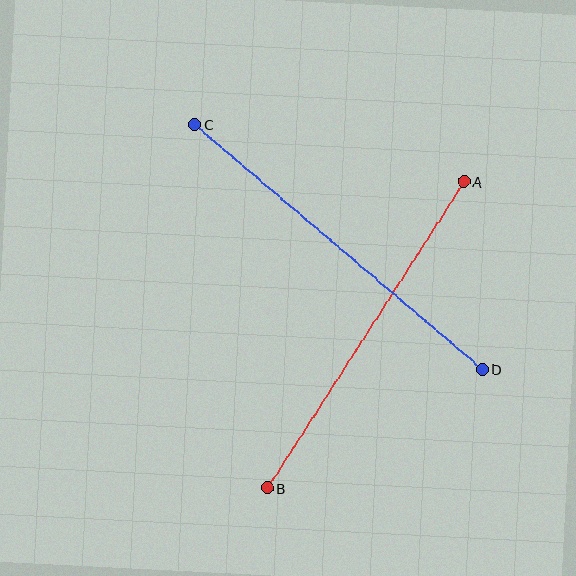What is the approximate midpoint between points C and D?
The midpoint is at approximately (339, 247) pixels.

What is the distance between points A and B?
The distance is approximately 364 pixels.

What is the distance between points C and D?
The distance is approximately 378 pixels.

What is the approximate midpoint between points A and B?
The midpoint is at approximately (365, 335) pixels.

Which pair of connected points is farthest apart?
Points C and D are farthest apart.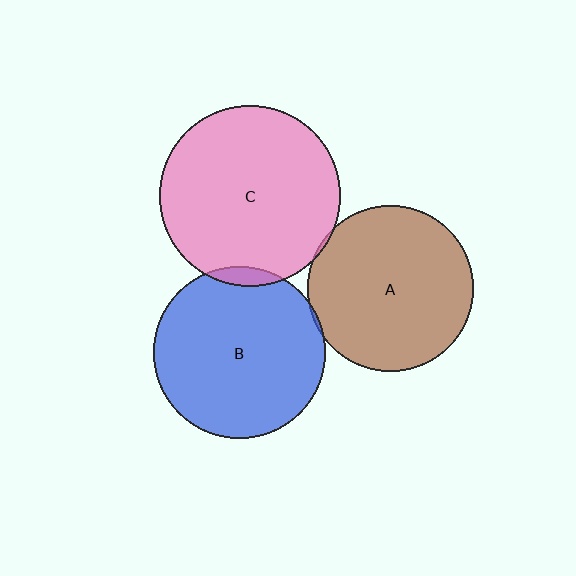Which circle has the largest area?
Circle C (pink).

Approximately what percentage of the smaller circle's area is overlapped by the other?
Approximately 5%.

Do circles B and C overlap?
Yes.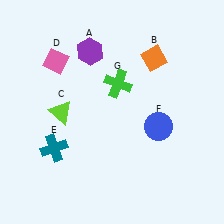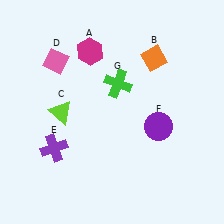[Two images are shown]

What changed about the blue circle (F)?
In Image 1, F is blue. In Image 2, it changed to purple.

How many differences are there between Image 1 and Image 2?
There are 3 differences between the two images.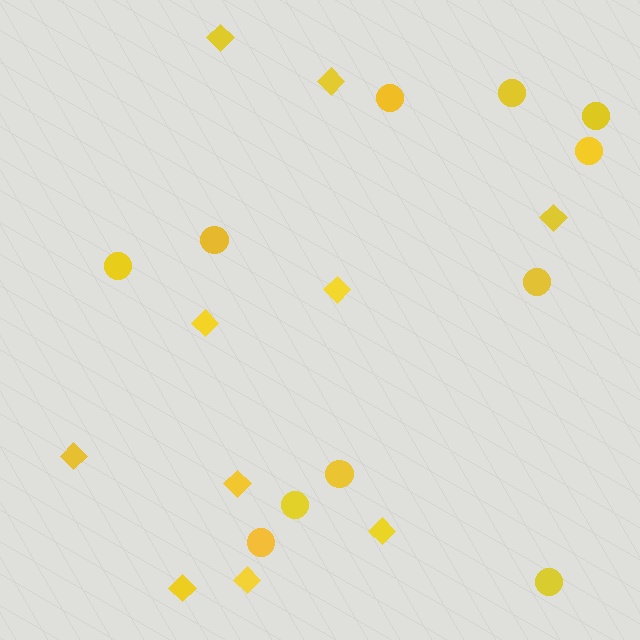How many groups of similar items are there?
There are 2 groups: one group of diamonds (10) and one group of circles (11).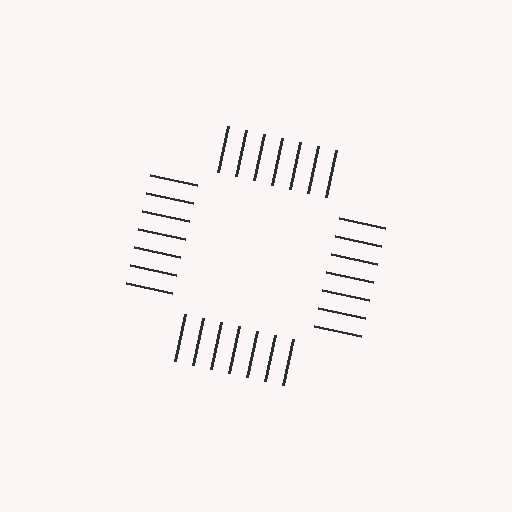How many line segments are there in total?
28 — 7 along each of the 4 edges.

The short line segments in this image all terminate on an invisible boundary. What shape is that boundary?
An illusory square — the line segments terminate on its edges but no continuous stroke is drawn.